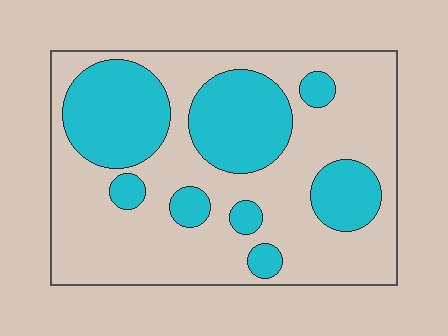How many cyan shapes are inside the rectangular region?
8.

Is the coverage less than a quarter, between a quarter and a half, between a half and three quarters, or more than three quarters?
Between a quarter and a half.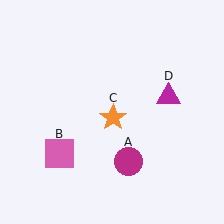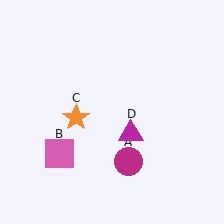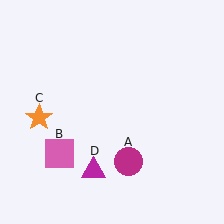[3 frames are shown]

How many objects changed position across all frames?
2 objects changed position: orange star (object C), magenta triangle (object D).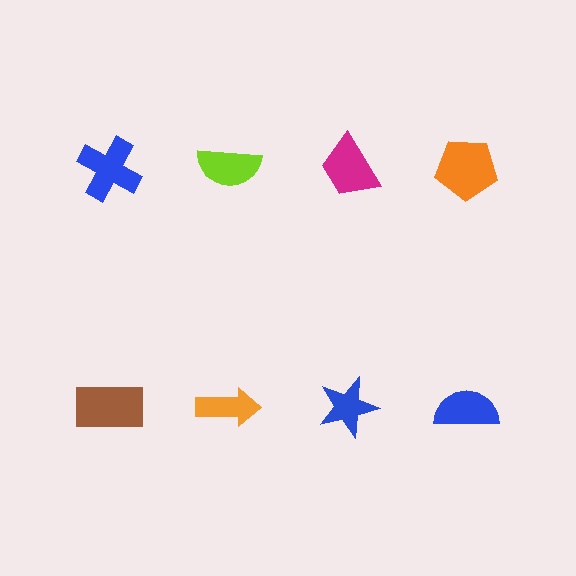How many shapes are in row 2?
4 shapes.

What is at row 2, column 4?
A blue semicircle.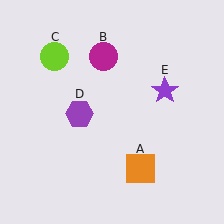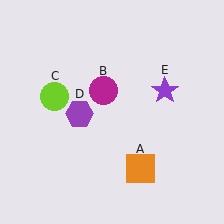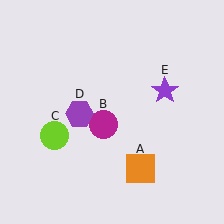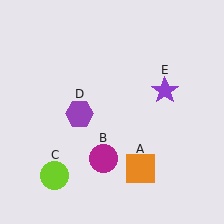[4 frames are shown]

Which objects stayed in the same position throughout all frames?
Orange square (object A) and purple hexagon (object D) and purple star (object E) remained stationary.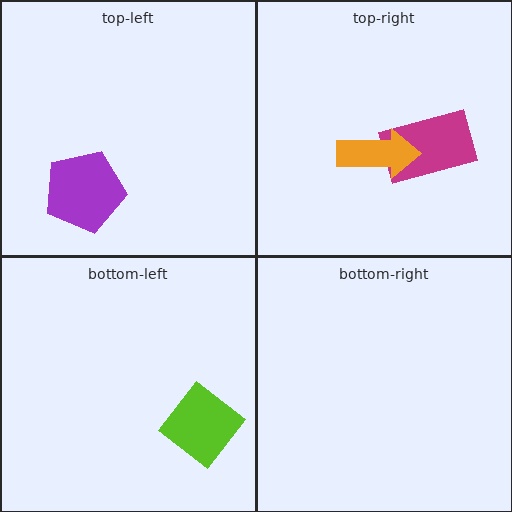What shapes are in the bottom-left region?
The lime diamond.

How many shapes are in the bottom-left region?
1.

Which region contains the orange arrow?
The top-right region.